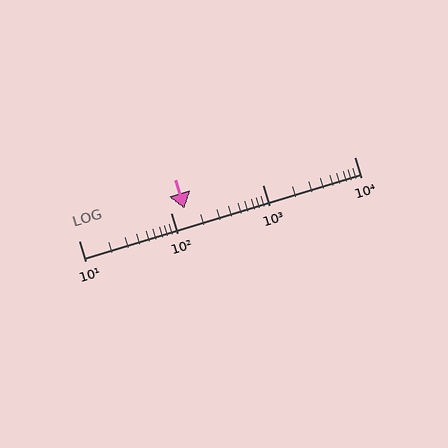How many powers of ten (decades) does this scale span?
The scale spans 3 decades, from 10 to 10000.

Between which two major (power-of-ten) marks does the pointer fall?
The pointer is between 100 and 1000.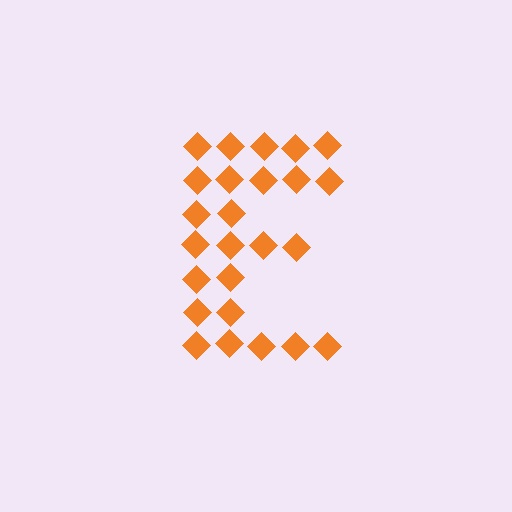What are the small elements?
The small elements are diamonds.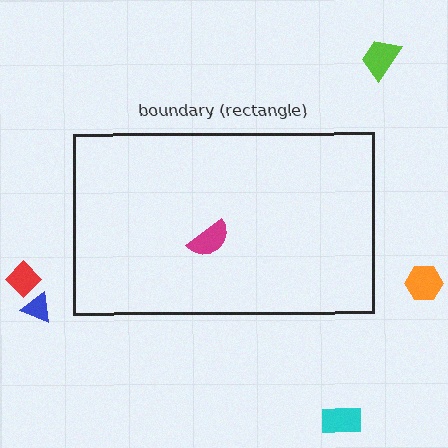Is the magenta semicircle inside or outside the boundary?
Inside.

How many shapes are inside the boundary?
1 inside, 5 outside.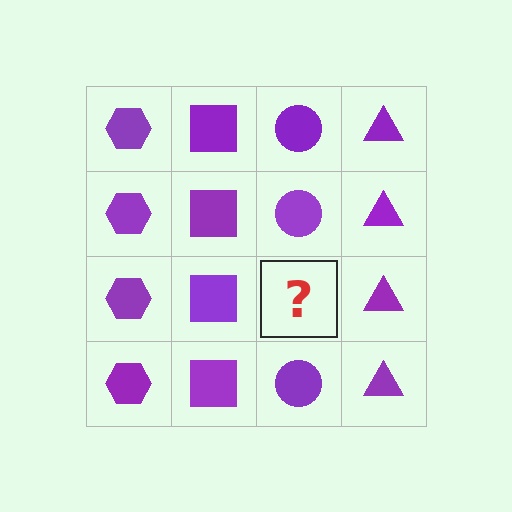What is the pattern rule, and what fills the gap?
The rule is that each column has a consistent shape. The gap should be filled with a purple circle.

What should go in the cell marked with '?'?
The missing cell should contain a purple circle.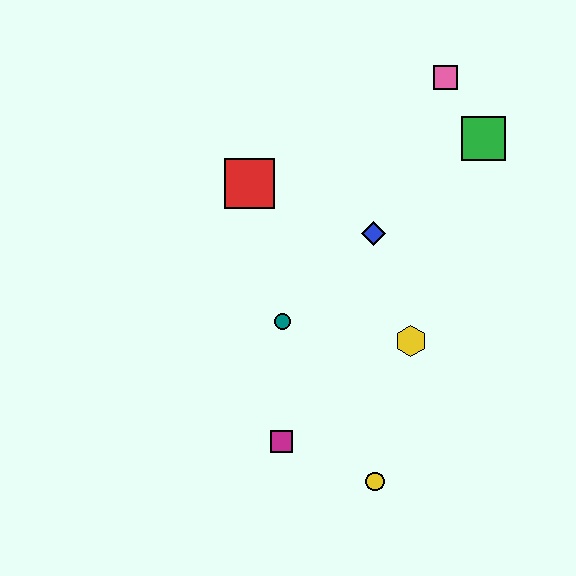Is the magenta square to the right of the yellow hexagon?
No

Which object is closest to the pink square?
The green square is closest to the pink square.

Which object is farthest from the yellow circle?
The pink square is farthest from the yellow circle.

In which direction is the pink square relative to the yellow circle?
The pink square is above the yellow circle.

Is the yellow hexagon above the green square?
No